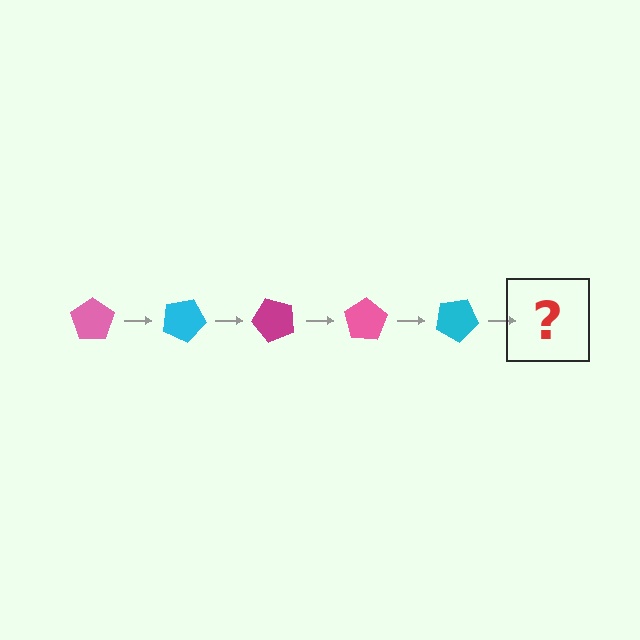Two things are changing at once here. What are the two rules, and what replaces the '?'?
The two rules are that it rotates 25 degrees each step and the color cycles through pink, cyan, and magenta. The '?' should be a magenta pentagon, rotated 125 degrees from the start.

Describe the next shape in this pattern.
It should be a magenta pentagon, rotated 125 degrees from the start.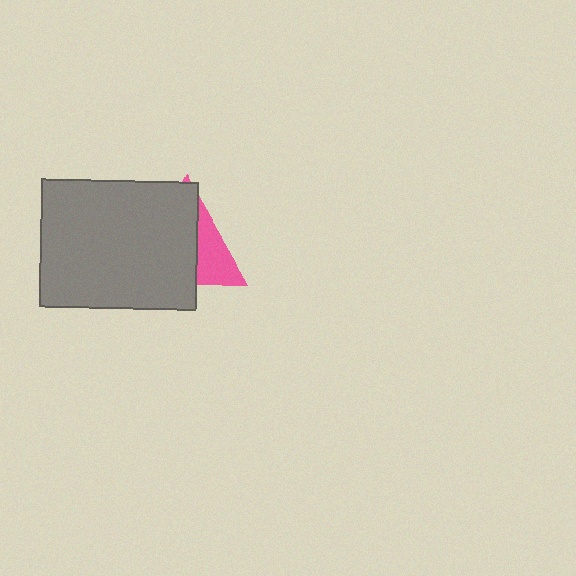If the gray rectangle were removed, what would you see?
You would see the complete pink triangle.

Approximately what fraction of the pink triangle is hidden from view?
Roughly 68% of the pink triangle is hidden behind the gray rectangle.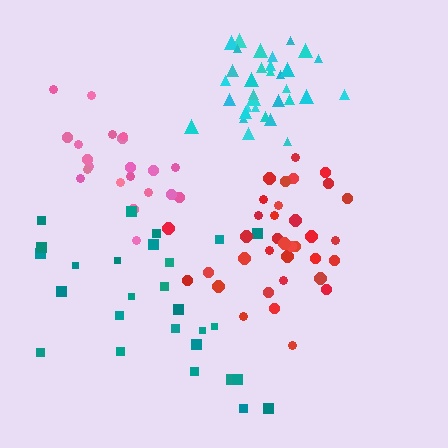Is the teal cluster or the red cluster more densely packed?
Red.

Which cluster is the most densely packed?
Cyan.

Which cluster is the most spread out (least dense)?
Teal.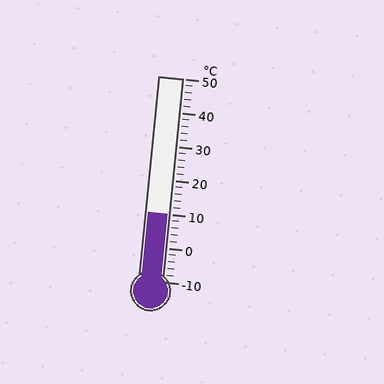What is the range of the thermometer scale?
The thermometer scale ranges from -10°C to 50°C.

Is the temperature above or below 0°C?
The temperature is above 0°C.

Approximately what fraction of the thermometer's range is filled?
The thermometer is filled to approximately 35% of its range.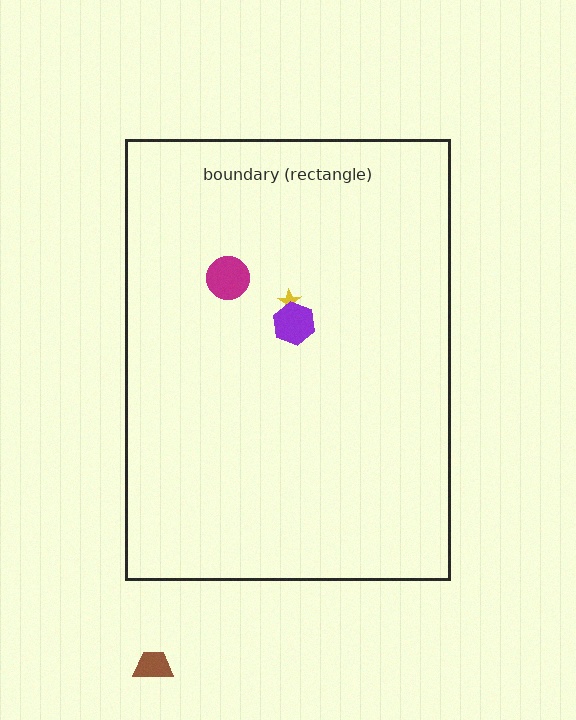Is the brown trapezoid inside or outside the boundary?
Outside.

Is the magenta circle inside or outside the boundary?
Inside.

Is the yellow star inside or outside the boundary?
Inside.